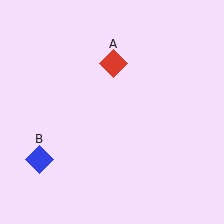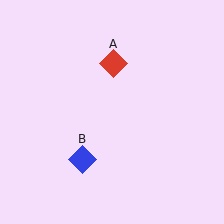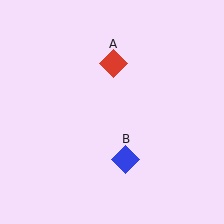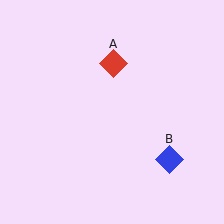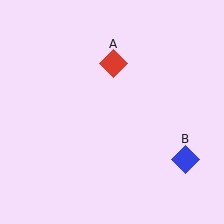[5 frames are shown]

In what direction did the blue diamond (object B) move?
The blue diamond (object B) moved right.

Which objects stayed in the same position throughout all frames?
Red diamond (object A) remained stationary.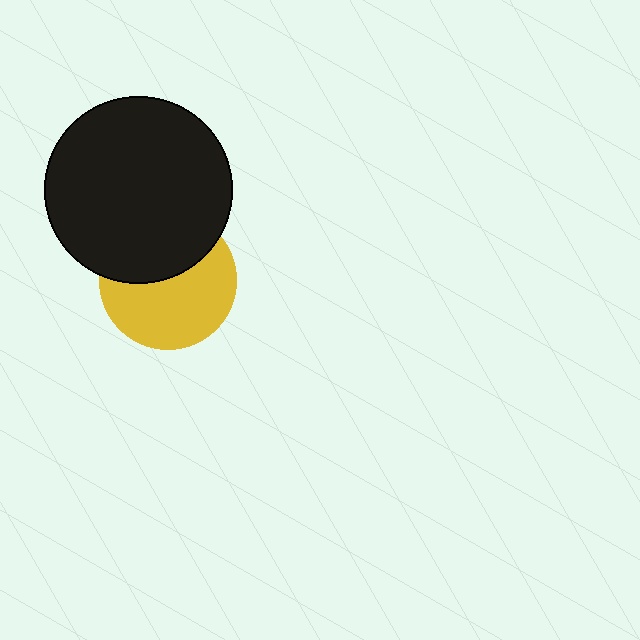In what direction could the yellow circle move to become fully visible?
The yellow circle could move down. That would shift it out from behind the black circle entirely.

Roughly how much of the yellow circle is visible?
About half of it is visible (roughly 59%).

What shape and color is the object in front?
The object in front is a black circle.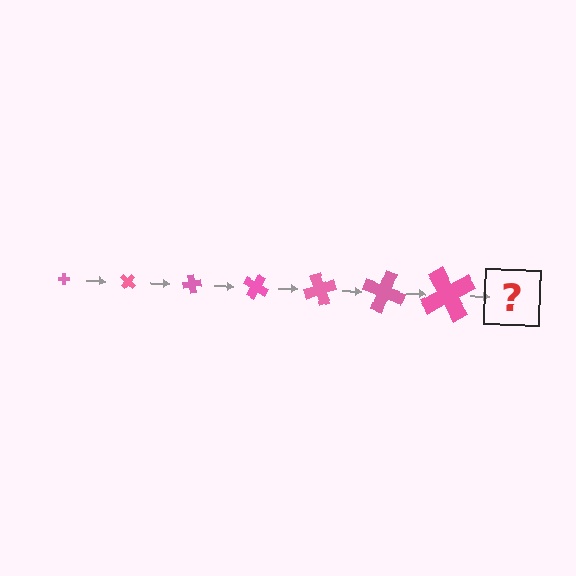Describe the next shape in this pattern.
It should be a cross, larger than the previous one and rotated 280 degrees from the start.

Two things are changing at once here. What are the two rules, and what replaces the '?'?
The two rules are that the cross grows larger each step and it rotates 40 degrees each step. The '?' should be a cross, larger than the previous one and rotated 280 degrees from the start.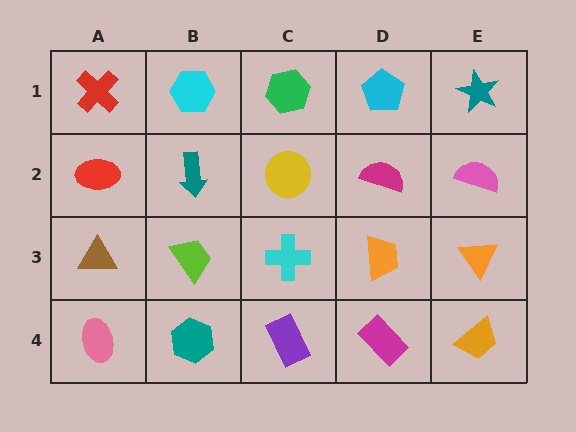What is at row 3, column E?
An orange triangle.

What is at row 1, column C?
A green hexagon.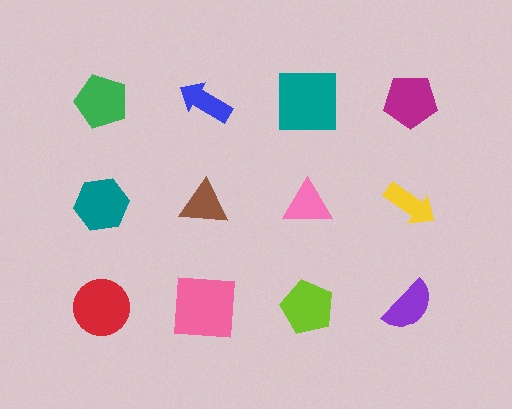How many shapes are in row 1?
4 shapes.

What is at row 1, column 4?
A magenta pentagon.